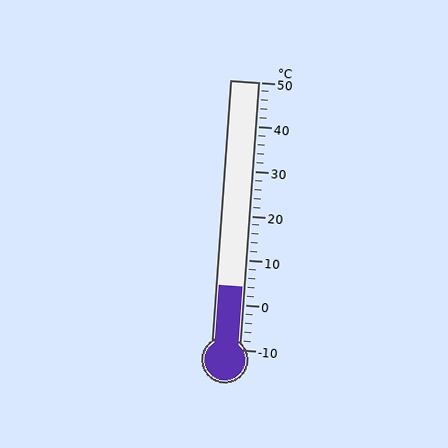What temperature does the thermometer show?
The thermometer shows approximately 4°C.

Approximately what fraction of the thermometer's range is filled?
The thermometer is filled to approximately 25% of its range.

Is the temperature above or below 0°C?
The temperature is above 0°C.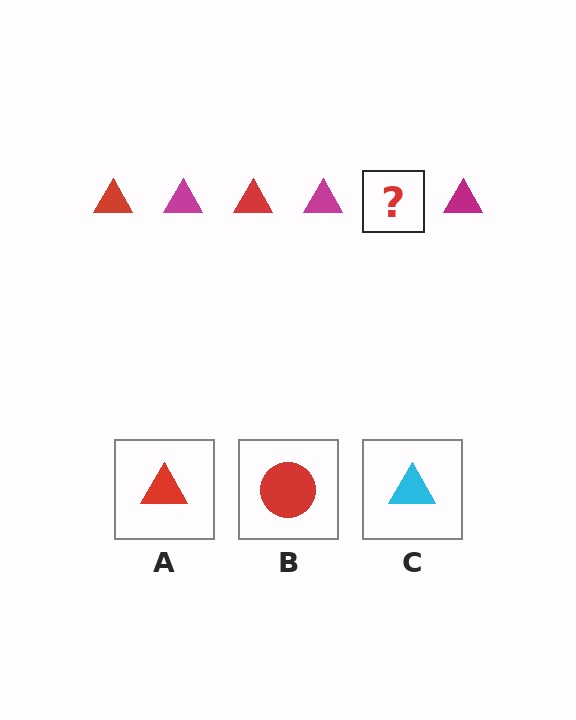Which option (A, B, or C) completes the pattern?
A.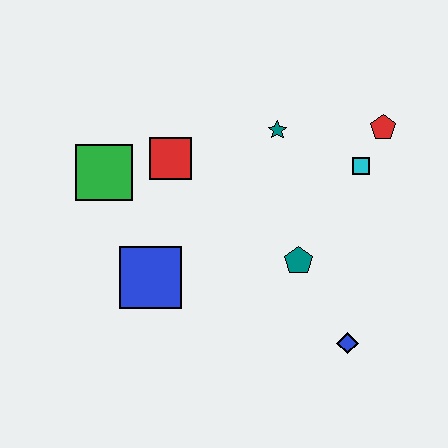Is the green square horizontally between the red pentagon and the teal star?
No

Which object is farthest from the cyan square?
The green square is farthest from the cyan square.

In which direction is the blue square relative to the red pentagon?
The blue square is to the left of the red pentagon.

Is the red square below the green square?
No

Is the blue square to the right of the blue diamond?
No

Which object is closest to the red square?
The green square is closest to the red square.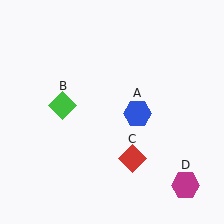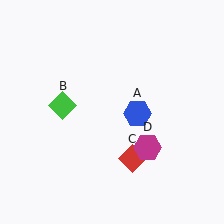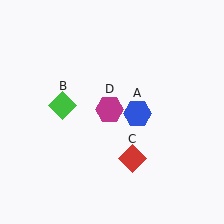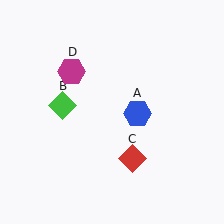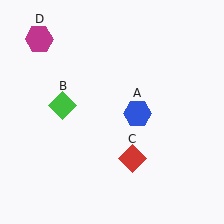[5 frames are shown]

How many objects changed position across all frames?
1 object changed position: magenta hexagon (object D).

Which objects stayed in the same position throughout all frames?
Blue hexagon (object A) and green diamond (object B) and red diamond (object C) remained stationary.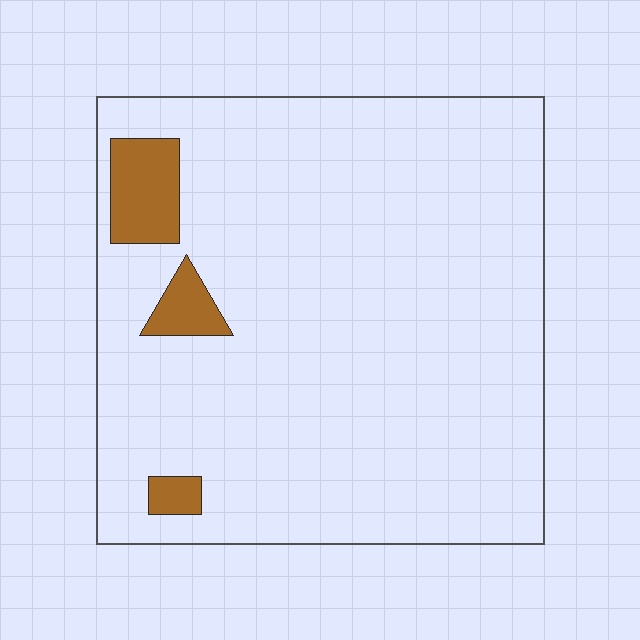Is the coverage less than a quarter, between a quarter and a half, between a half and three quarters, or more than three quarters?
Less than a quarter.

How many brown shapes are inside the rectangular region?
3.